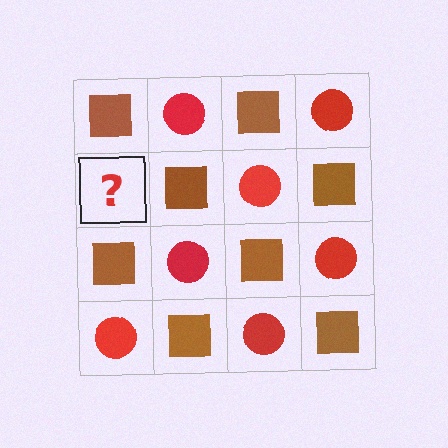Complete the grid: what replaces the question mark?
The question mark should be replaced with a red circle.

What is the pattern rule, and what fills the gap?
The rule is that it alternates brown square and red circle in a checkerboard pattern. The gap should be filled with a red circle.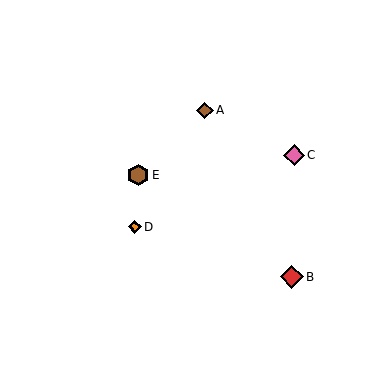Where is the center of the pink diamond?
The center of the pink diamond is at (294, 155).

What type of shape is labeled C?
Shape C is a pink diamond.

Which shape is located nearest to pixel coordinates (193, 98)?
The brown diamond (labeled A) at (205, 110) is nearest to that location.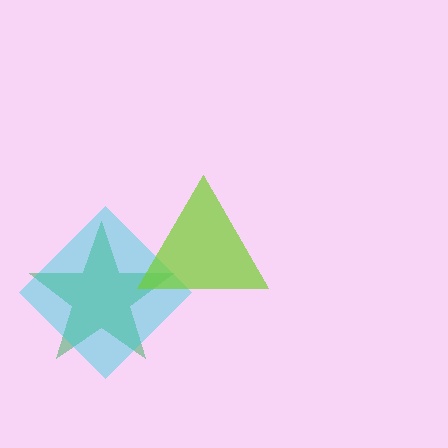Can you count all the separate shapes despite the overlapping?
Yes, there are 3 separate shapes.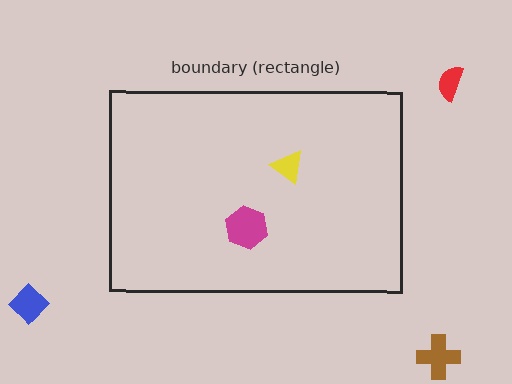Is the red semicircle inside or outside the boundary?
Outside.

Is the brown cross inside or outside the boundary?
Outside.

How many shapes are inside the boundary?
2 inside, 3 outside.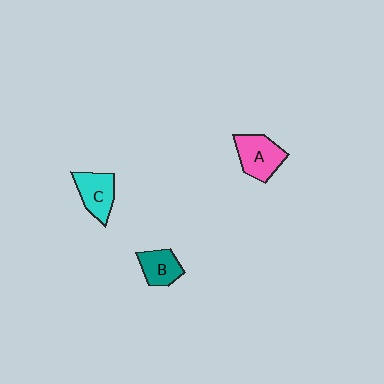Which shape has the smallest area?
Shape B (teal).